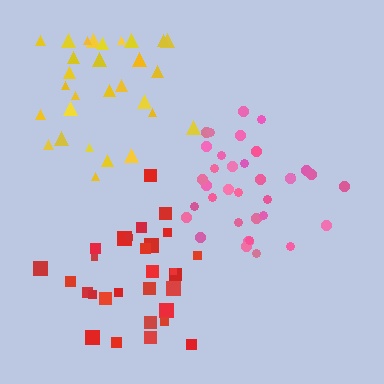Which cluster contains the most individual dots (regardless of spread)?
Pink (35).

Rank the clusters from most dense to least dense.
pink, red, yellow.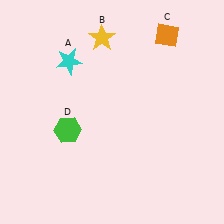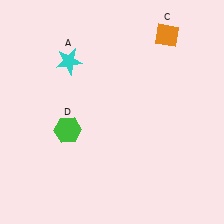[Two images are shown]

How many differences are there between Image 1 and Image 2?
There is 1 difference between the two images.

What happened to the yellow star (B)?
The yellow star (B) was removed in Image 2. It was in the top-left area of Image 1.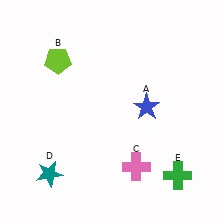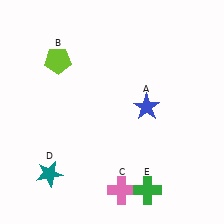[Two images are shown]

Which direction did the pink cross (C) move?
The pink cross (C) moved down.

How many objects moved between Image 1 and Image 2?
2 objects moved between the two images.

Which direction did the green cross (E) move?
The green cross (E) moved left.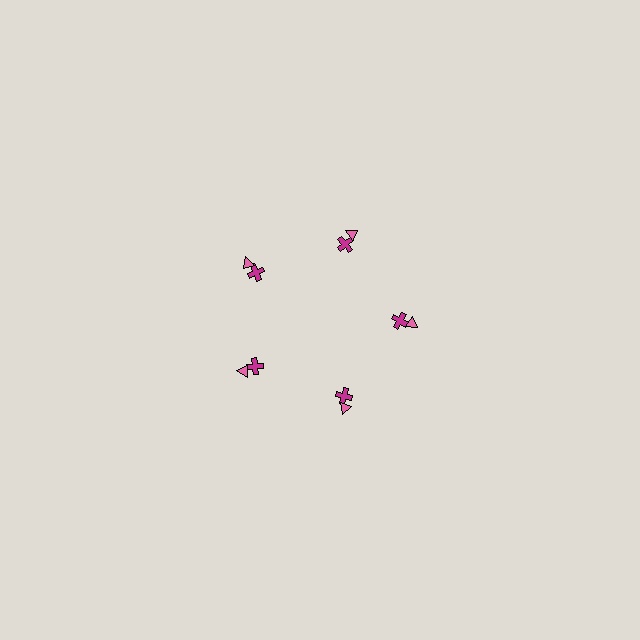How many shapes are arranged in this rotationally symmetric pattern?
There are 10 shapes, arranged in 5 groups of 2.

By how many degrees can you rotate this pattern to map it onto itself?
The pattern maps onto itself every 72 degrees of rotation.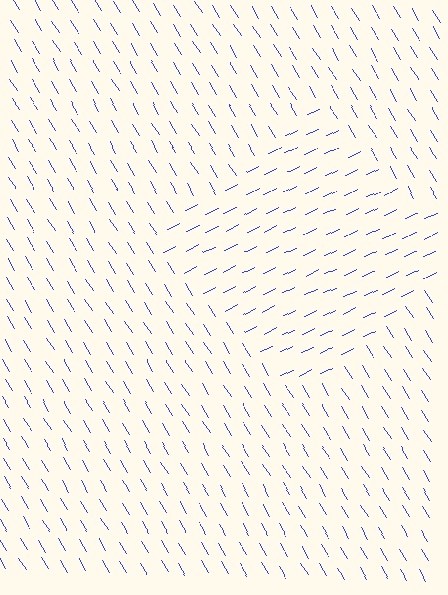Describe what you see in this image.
The image is filled with small blue line segments. A diamond region in the image has lines oriented differently from the surrounding lines, creating a visible texture boundary.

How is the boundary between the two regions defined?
The boundary is defined purely by a change in line orientation (approximately 84 degrees difference). All lines are the same color and thickness.